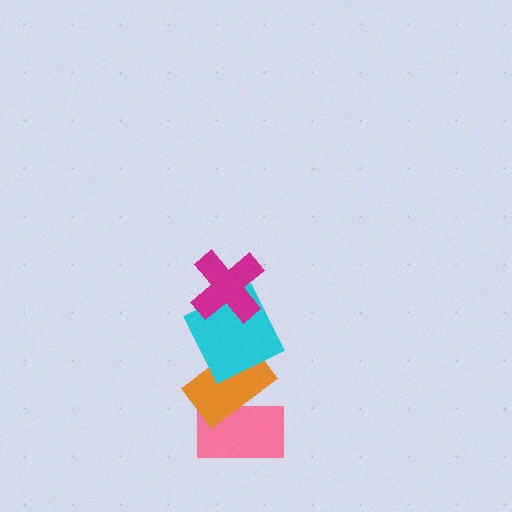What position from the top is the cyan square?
The cyan square is 2nd from the top.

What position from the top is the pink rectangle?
The pink rectangle is 4th from the top.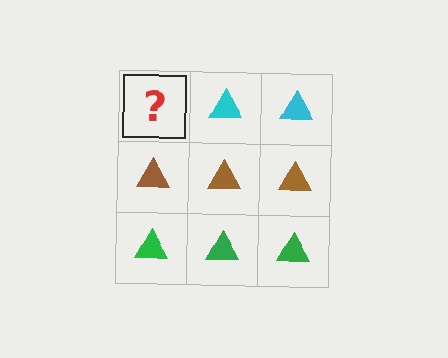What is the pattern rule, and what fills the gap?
The rule is that each row has a consistent color. The gap should be filled with a cyan triangle.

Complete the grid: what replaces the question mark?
The question mark should be replaced with a cyan triangle.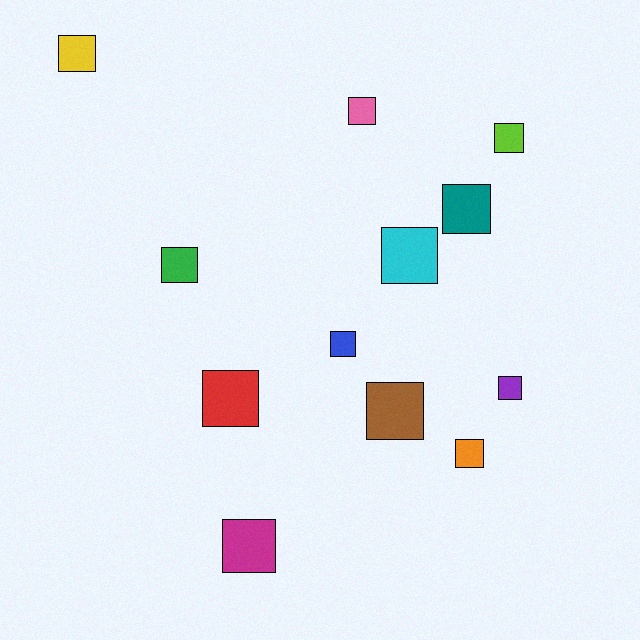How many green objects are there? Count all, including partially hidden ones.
There is 1 green object.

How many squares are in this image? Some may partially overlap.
There are 12 squares.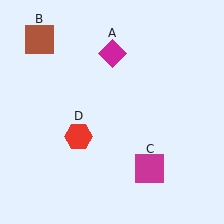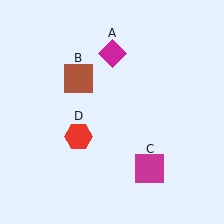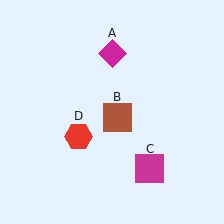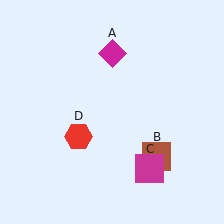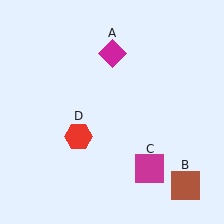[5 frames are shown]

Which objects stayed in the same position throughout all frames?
Magenta diamond (object A) and magenta square (object C) and red hexagon (object D) remained stationary.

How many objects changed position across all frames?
1 object changed position: brown square (object B).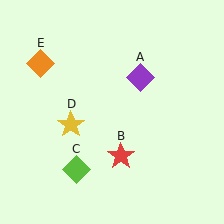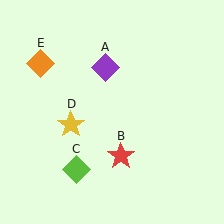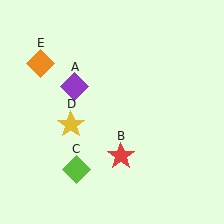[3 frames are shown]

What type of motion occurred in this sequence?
The purple diamond (object A) rotated counterclockwise around the center of the scene.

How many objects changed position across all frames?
1 object changed position: purple diamond (object A).